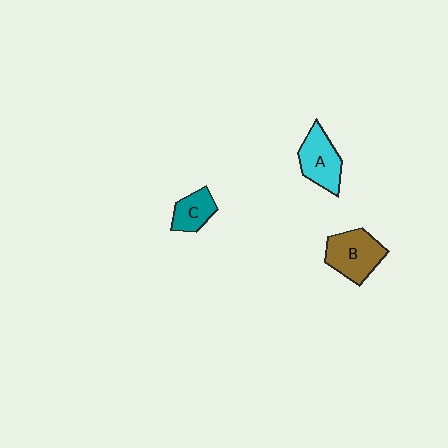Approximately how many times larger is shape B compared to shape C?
Approximately 1.6 times.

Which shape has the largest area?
Shape B (brown).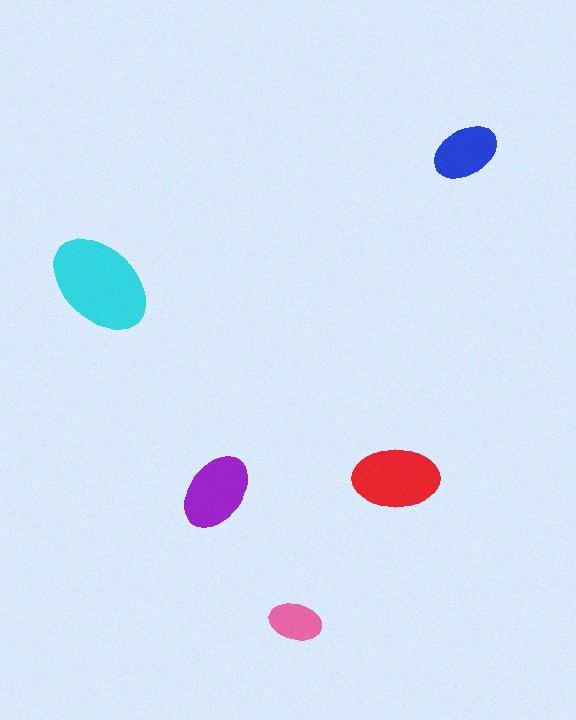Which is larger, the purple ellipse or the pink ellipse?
The purple one.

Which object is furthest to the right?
The blue ellipse is rightmost.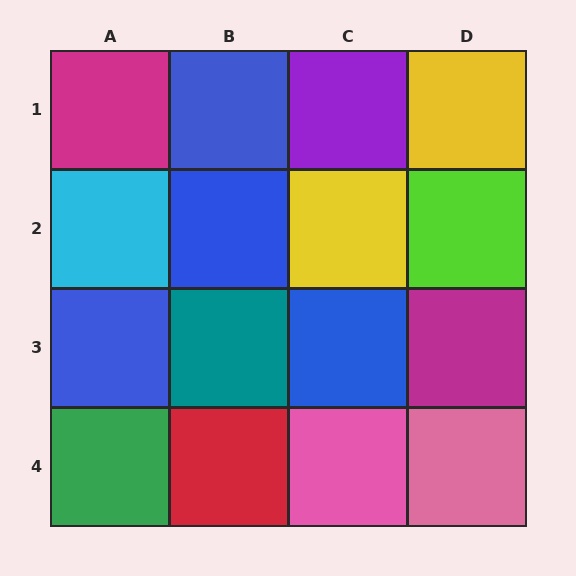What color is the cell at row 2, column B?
Blue.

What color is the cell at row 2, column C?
Yellow.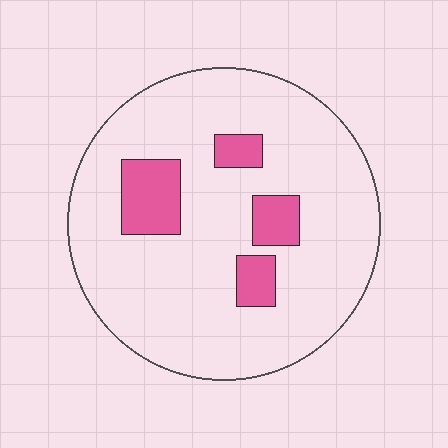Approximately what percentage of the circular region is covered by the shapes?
Approximately 15%.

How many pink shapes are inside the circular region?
4.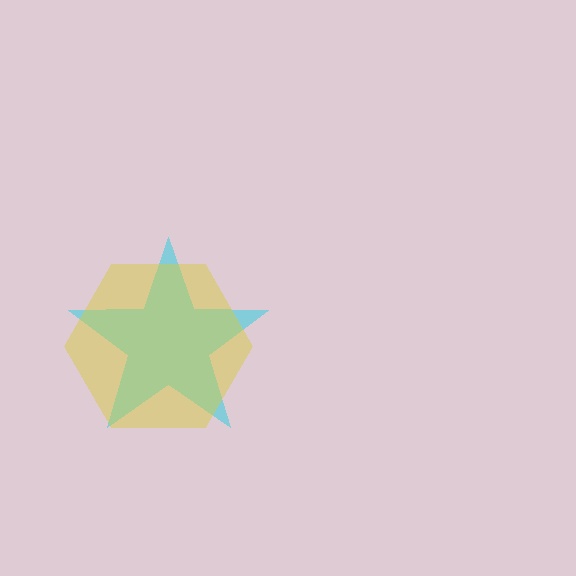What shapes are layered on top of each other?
The layered shapes are: a cyan star, a yellow hexagon.